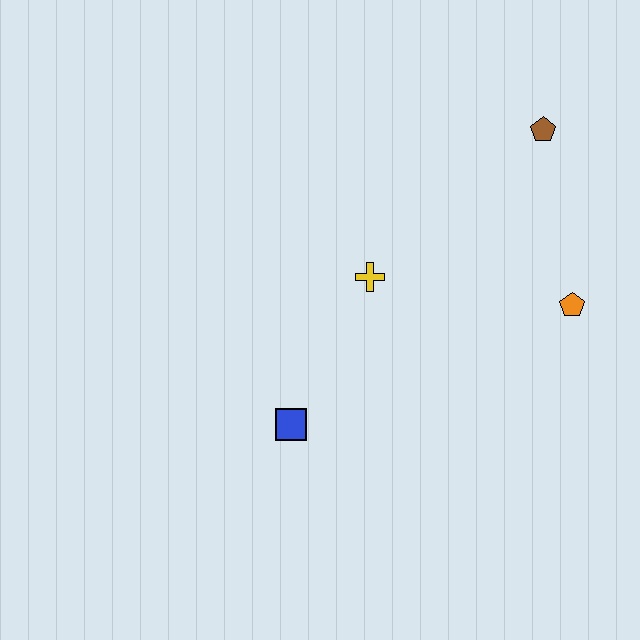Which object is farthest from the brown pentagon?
The blue square is farthest from the brown pentagon.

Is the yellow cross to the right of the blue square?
Yes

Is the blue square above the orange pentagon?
No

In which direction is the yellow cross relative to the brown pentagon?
The yellow cross is to the left of the brown pentagon.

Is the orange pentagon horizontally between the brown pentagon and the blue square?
No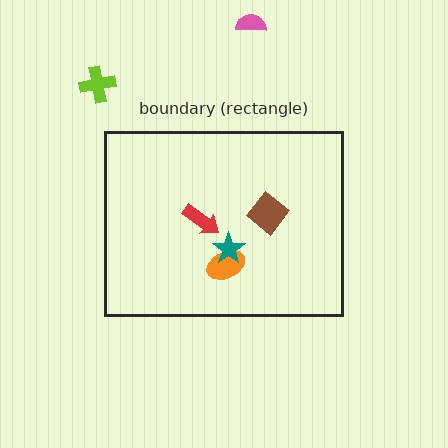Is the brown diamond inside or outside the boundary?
Inside.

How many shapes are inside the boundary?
4 inside, 2 outside.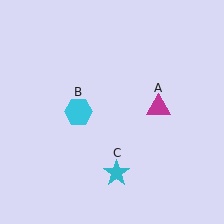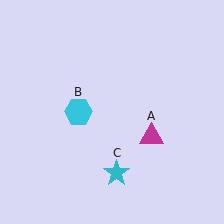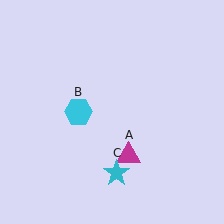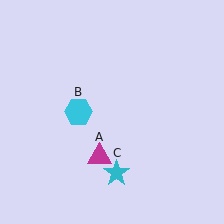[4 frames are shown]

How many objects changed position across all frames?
1 object changed position: magenta triangle (object A).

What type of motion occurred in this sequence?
The magenta triangle (object A) rotated clockwise around the center of the scene.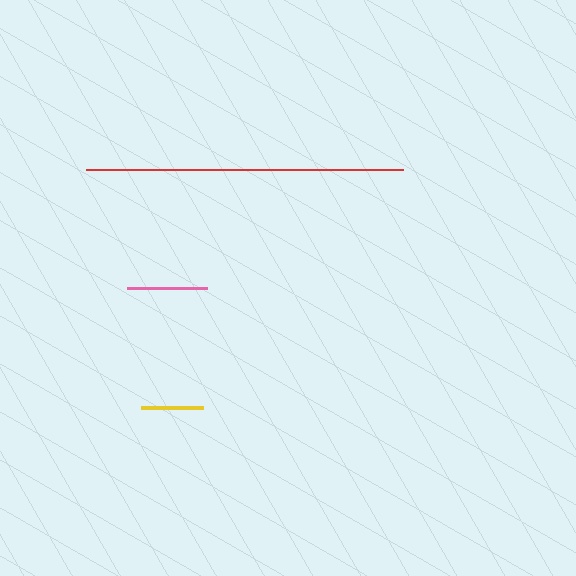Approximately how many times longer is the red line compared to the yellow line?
The red line is approximately 5.1 times the length of the yellow line.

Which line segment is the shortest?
The yellow line is the shortest at approximately 62 pixels.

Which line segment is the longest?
The red line is the longest at approximately 317 pixels.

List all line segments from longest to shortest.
From longest to shortest: red, pink, yellow.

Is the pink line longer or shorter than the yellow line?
The pink line is longer than the yellow line.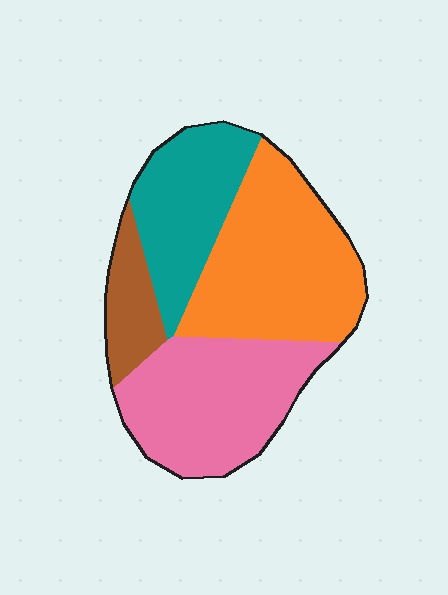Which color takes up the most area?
Orange, at roughly 35%.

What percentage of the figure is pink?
Pink covers about 30% of the figure.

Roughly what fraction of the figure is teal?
Teal takes up about one fifth (1/5) of the figure.